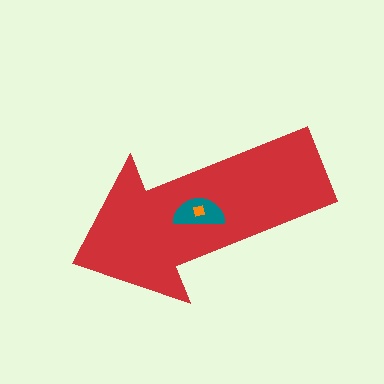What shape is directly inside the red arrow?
The teal semicircle.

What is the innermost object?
The orange square.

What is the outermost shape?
The red arrow.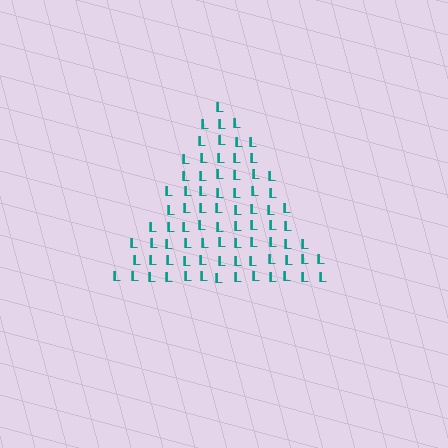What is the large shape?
The large shape is a triangle.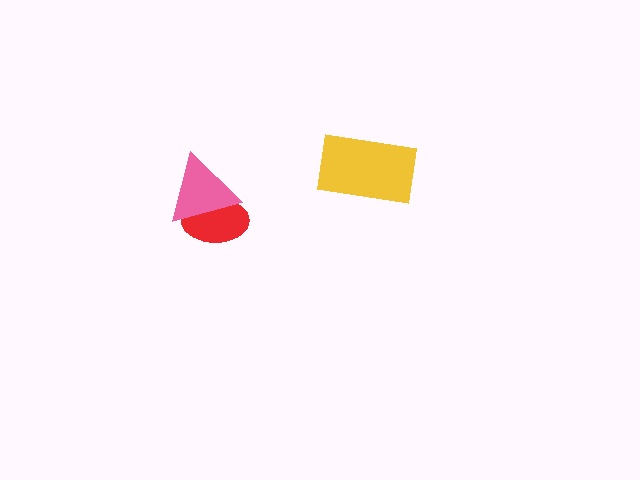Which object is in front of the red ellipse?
The pink triangle is in front of the red ellipse.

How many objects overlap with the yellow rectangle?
0 objects overlap with the yellow rectangle.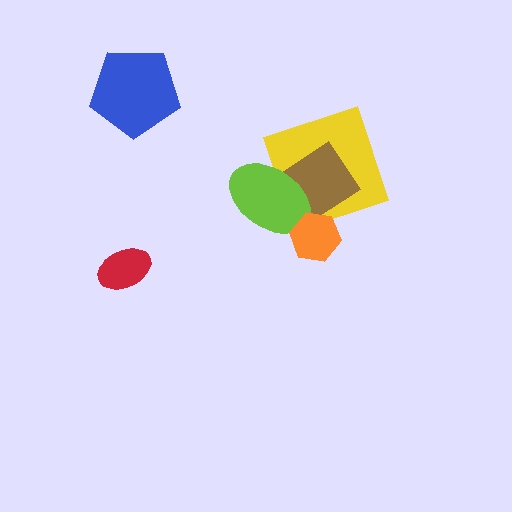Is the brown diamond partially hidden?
Yes, it is partially covered by another shape.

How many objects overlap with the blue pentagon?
0 objects overlap with the blue pentagon.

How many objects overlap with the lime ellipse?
3 objects overlap with the lime ellipse.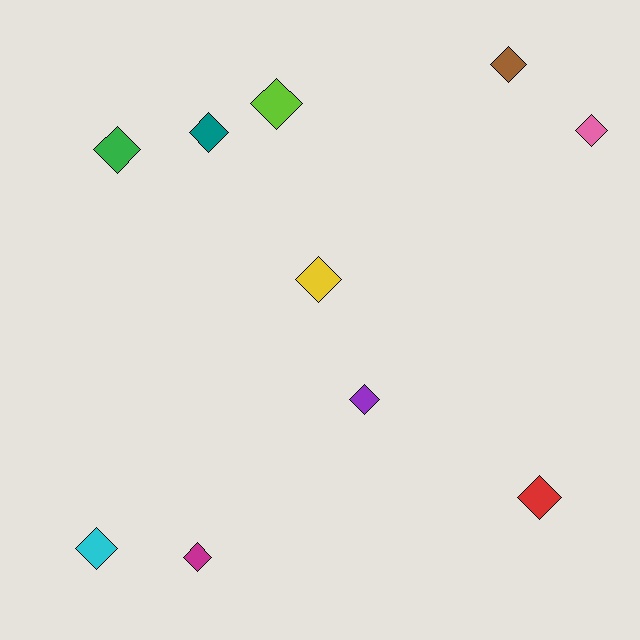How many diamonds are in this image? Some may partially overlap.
There are 10 diamonds.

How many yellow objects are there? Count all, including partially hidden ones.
There is 1 yellow object.